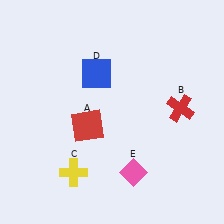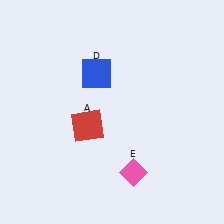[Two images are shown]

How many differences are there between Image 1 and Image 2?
There are 2 differences between the two images.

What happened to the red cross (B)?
The red cross (B) was removed in Image 2. It was in the top-right area of Image 1.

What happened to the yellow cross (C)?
The yellow cross (C) was removed in Image 2. It was in the bottom-left area of Image 1.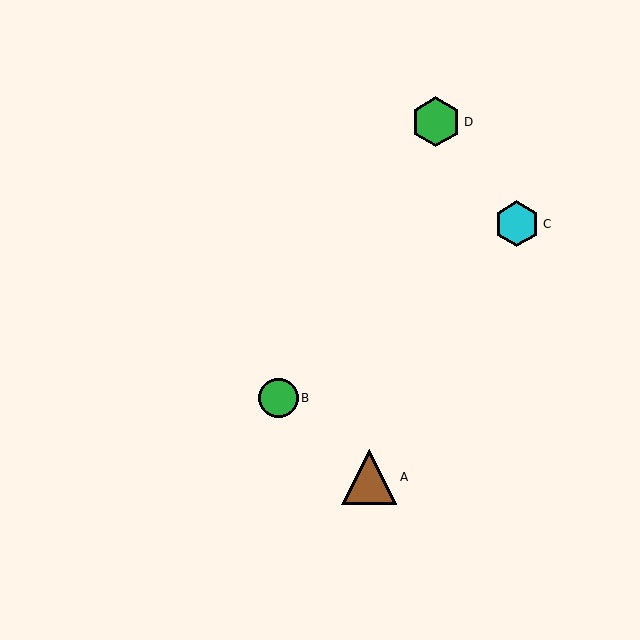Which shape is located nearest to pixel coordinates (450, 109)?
The green hexagon (labeled D) at (436, 122) is nearest to that location.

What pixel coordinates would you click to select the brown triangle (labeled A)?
Click at (369, 477) to select the brown triangle A.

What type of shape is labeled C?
Shape C is a cyan hexagon.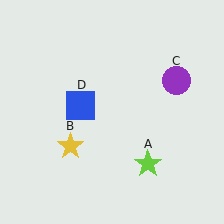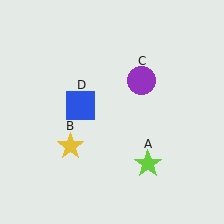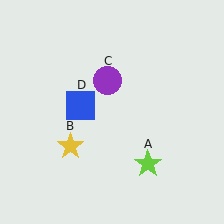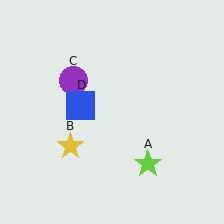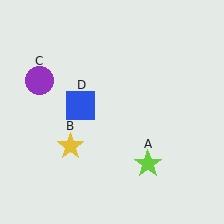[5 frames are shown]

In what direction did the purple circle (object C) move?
The purple circle (object C) moved left.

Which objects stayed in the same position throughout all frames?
Lime star (object A) and yellow star (object B) and blue square (object D) remained stationary.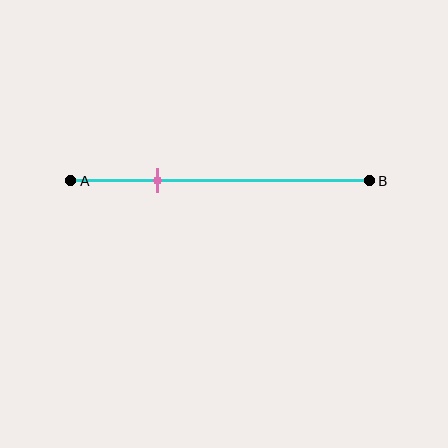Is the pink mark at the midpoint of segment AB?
No, the mark is at about 30% from A, not at the 50% midpoint.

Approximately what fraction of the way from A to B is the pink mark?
The pink mark is approximately 30% of the way from A to B.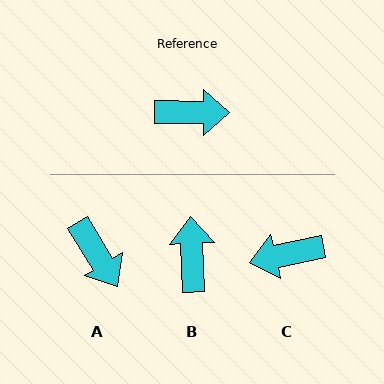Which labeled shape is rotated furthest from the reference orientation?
C, about 167 degrees away.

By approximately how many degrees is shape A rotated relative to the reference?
Approximately 58 degrees clockwise.